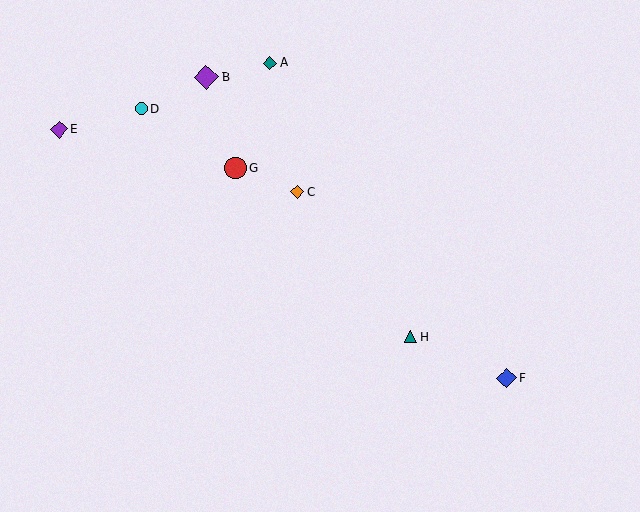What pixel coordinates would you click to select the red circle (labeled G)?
Click at (235, 168) to select the red circle G.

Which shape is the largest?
The purple diamond (labeled B) is the largest.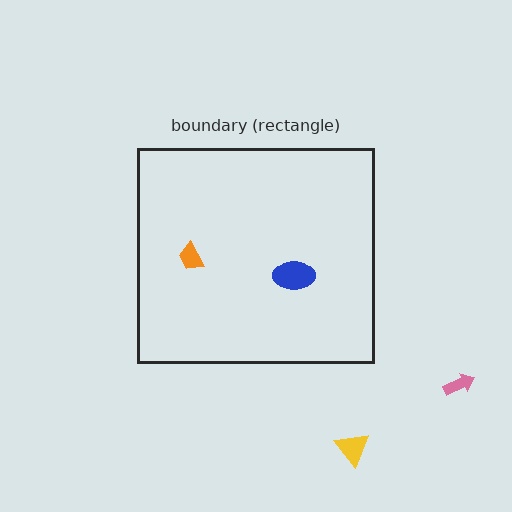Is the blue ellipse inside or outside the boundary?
Inside.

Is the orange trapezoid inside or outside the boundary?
Inside.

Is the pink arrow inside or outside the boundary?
Outside.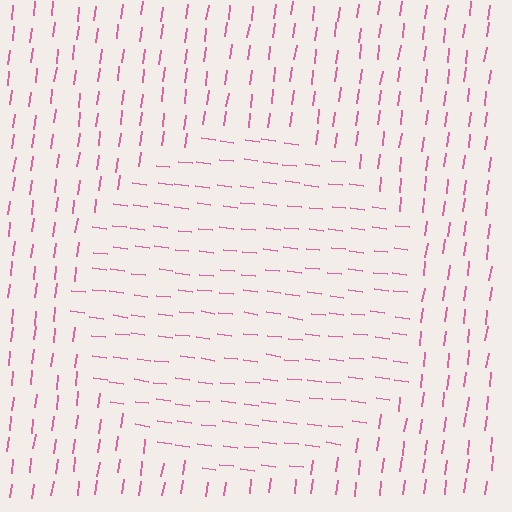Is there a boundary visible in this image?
Yes, there is a texture boundary formed by a change in line orientation.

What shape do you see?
I see a circle.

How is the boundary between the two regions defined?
The boundary is defined purely by a change in line orientation (approximately 90 degrees difference). All lines are the same color and thickness.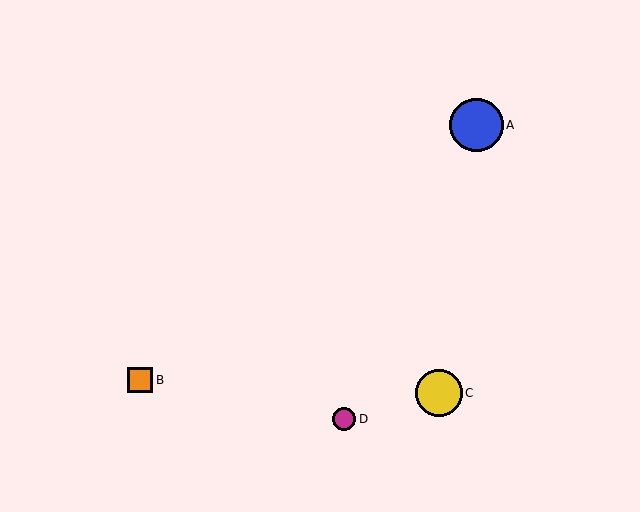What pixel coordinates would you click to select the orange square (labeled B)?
Click at (140, 380) to select the orange square B.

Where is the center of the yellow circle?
The center of the yellow circle is at (439, 393).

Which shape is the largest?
The blue circle (labeled A) is the largest.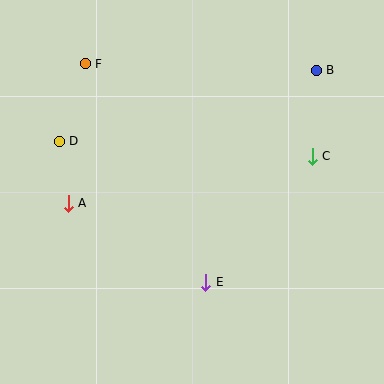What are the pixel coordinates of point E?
Point E is at (206, 282).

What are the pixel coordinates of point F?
Point F is at (85, 64).